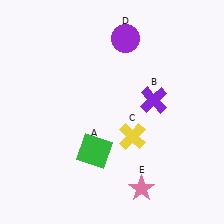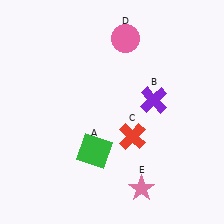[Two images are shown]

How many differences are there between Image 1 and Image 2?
There are 2 differences between the two images.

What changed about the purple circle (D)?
In Image 1, D is purple. In Image 2, it changed to pink.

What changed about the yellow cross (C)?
In Image 1, C is yellow. In Image 2, it changed to red.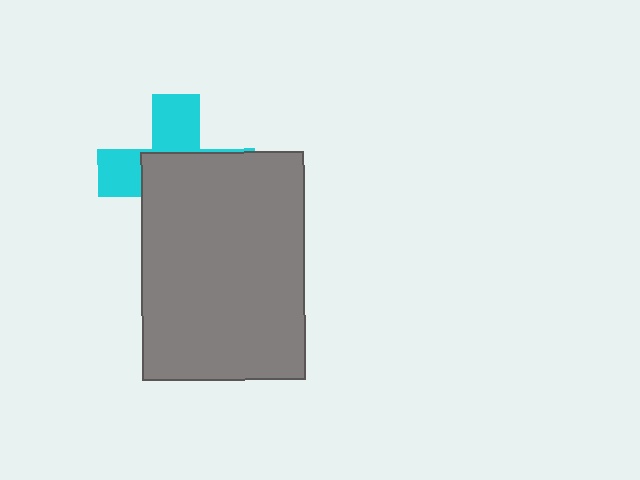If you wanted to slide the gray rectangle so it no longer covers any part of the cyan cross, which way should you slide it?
Slide it down — that is the most direct way to separate the two shapes.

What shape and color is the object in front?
The object in front is a gray rectangle.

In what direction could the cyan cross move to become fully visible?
The cyan cross could move up. That would shift it out from behind the gray rectangle entirely.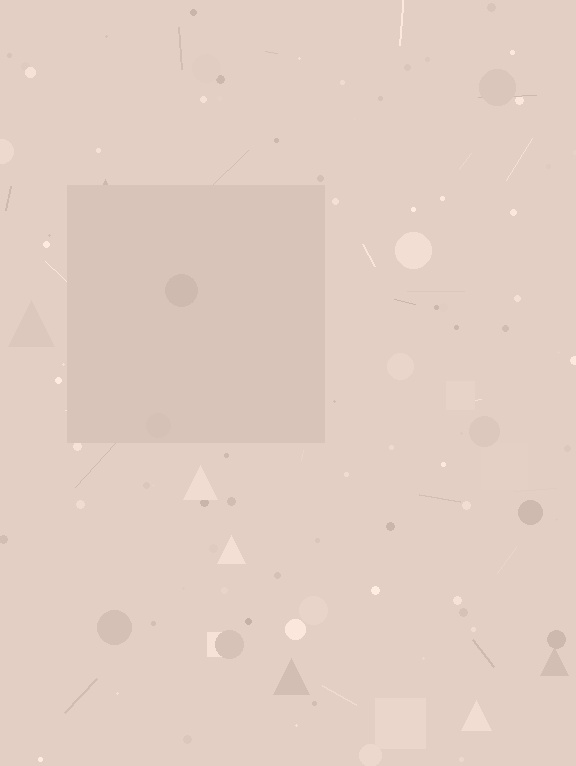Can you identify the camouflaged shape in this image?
The camouflaged shape is a square.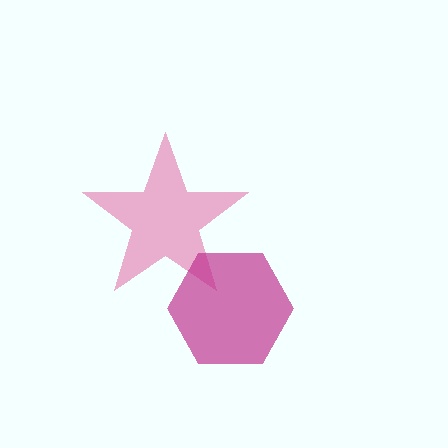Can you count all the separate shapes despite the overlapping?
Yes, there are 2 separate shapes.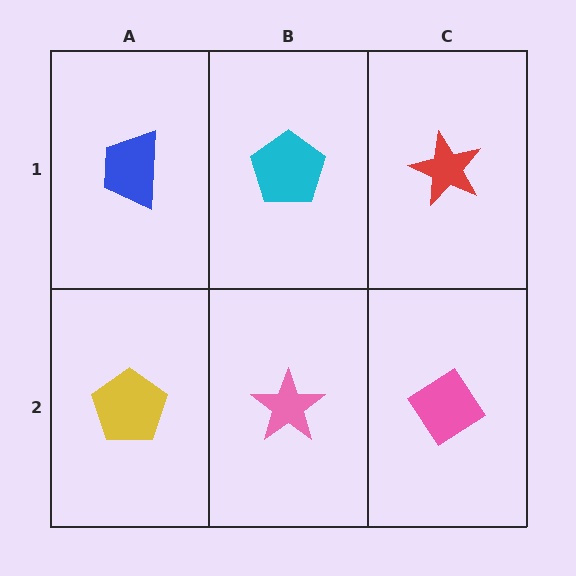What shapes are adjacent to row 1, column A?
A yellow pentagon (row 2, column A), a cyan pentagon (row 1, column B).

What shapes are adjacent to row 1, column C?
A pink diamond (row 2, column C), a cyan pentagon (row 1, column B).